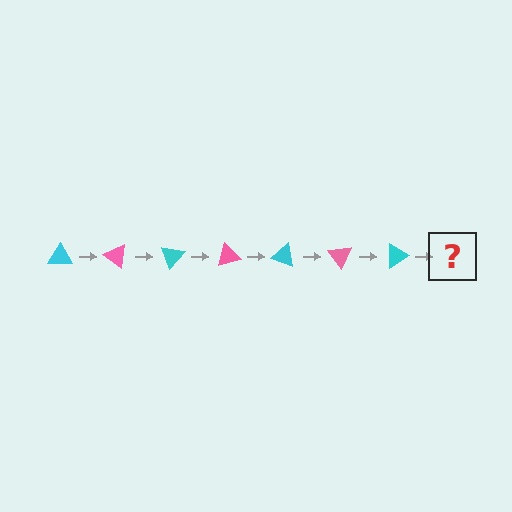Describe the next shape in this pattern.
It should be a pink triangle, rotated 245 degrees from the start.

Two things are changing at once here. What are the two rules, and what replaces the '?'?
The two rules are that it rotates 35 degrees each step and the color cycles through cyan and pink. The '?' should be a pink triangle, rotated 245 degrees from the start.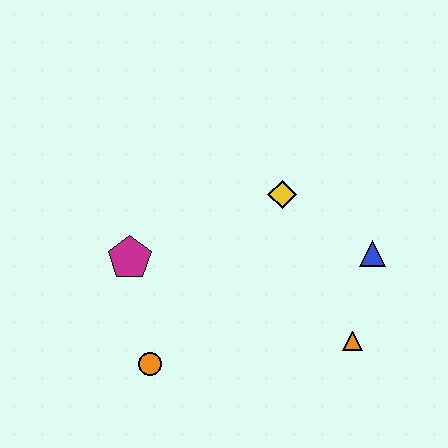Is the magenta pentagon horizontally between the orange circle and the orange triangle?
No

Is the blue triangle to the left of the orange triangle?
No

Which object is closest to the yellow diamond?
The blue triangle is closest to the yellow diamond.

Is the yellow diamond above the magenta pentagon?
Yes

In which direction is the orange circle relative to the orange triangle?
The orange circle is to the left of the orange triangle.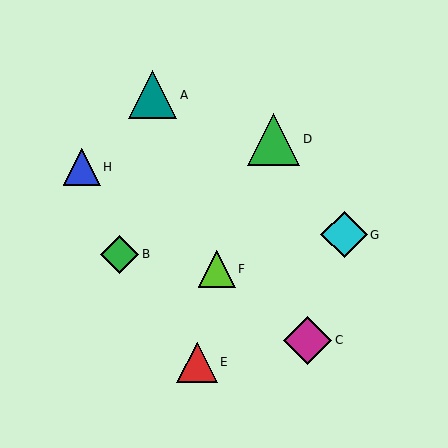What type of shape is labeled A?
Shape A is a teal triangle.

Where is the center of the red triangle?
The center of the red triangle is at (197, 362).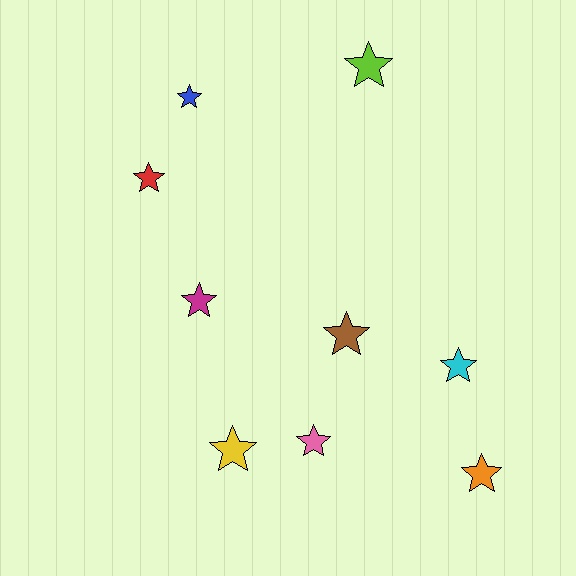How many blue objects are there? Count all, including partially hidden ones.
There is 1 blue object.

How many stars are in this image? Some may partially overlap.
There are 9 stars.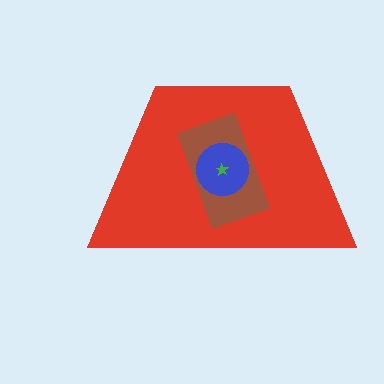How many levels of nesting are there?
4.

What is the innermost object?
The green star.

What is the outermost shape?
The red trapezoid.